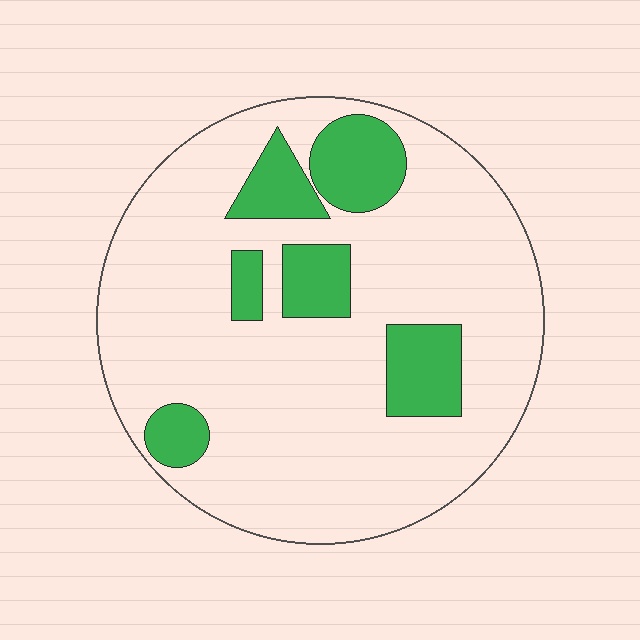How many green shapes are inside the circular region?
6.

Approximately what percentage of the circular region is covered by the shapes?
Approximately 20%.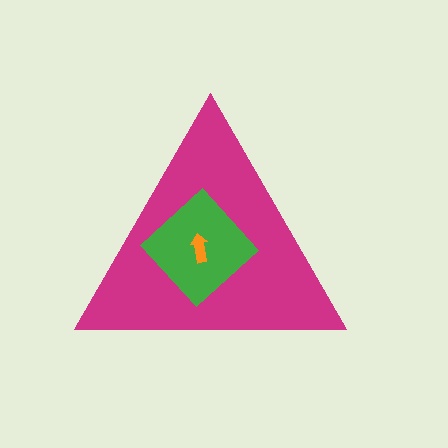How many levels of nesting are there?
3.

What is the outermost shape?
The magenta triangle.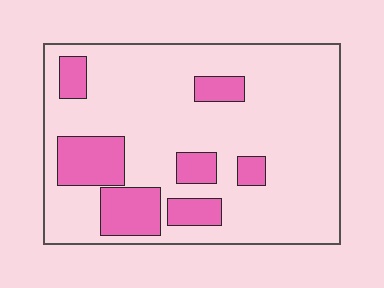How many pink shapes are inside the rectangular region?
7.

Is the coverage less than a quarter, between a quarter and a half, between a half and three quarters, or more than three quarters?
Less than a quarter.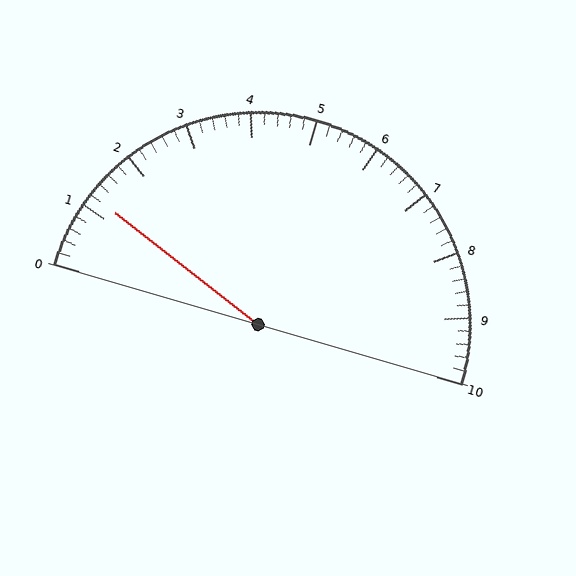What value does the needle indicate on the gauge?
The needle indicates approximately 1.2.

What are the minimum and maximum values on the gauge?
The gauge ranges from 0 to 10.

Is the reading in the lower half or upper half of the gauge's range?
The reading is in the lower half of the range (0 to 10).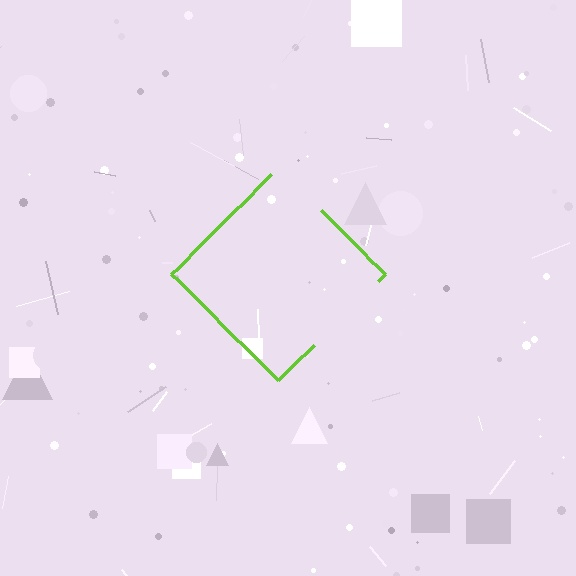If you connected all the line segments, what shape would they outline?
They would outline a diamond.